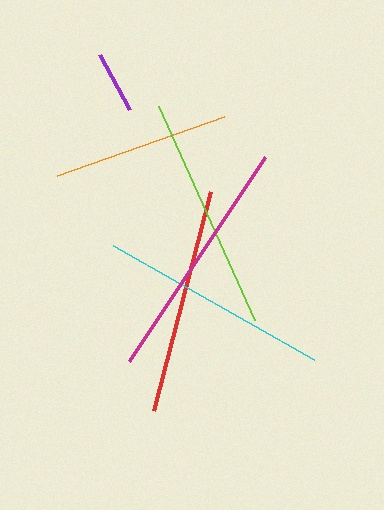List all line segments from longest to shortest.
From longest to shortest: magenta, lime, cyan, red, orange, purple.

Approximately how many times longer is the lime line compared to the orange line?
The lime line is approximately 1.3 times the length of the orange line.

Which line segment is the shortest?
The purple line is the shortest at approximately 63 pixels.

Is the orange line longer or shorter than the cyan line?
The cyan line is longer than the orange line.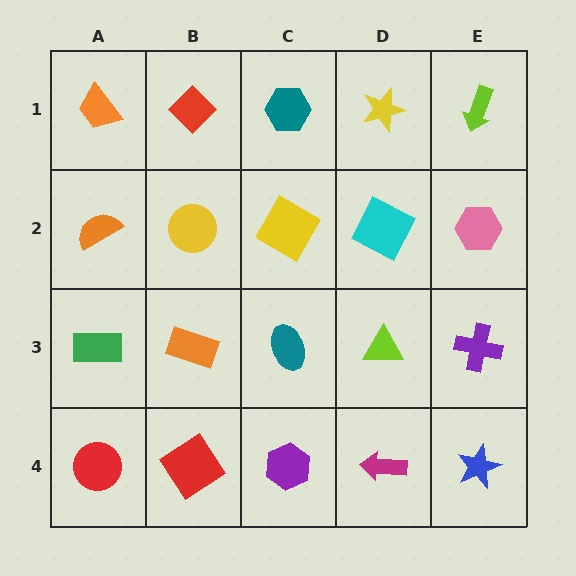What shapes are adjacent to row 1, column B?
A yellow circle (row 2, column B), an orange trapezoid (row 1, column A), a teal hexagon (row 1, column C).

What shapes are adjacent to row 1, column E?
A pink hexagon (row 2, column E), a yellow star (row 1, column D).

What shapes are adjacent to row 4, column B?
An orange rectangle (row 3, column B), a red circle (row 4, column A), a purple hexagon (row 4, column C).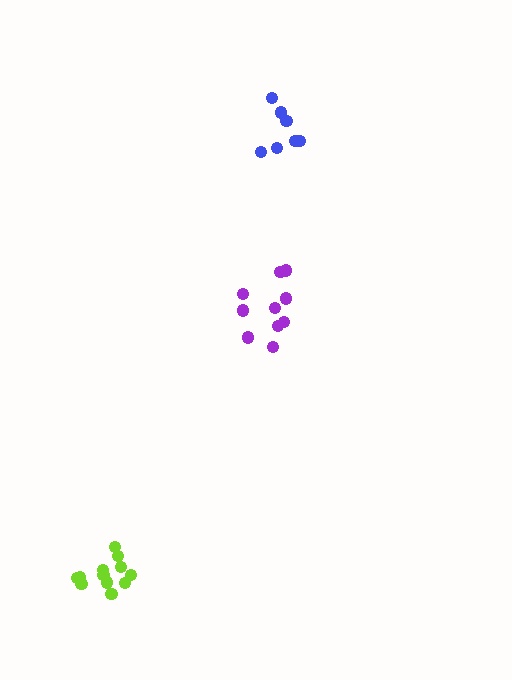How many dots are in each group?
Group 1: 10 dots, Group 2: 12 dots, Group 3: 7 dots (29 total).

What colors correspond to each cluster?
The clusters are colored: purple, lime, blue.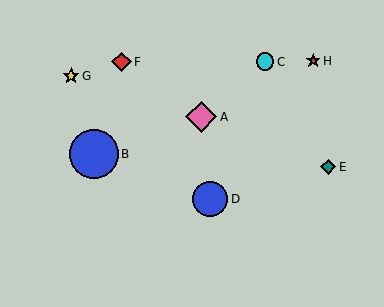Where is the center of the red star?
The center of the red star is at (313, 61).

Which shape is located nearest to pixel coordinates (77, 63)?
The yellow star (labeled G) at (71, 76) is nearest to that location.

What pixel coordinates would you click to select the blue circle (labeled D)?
Click at (210, 199) to select the blue circle D.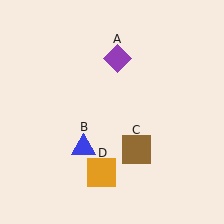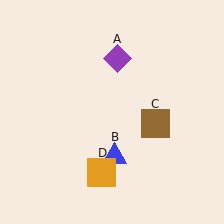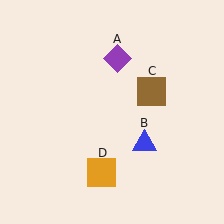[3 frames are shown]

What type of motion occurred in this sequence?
The blue triangle (object B), brown square (object C) rotated counterclockwise around the center of the scene.